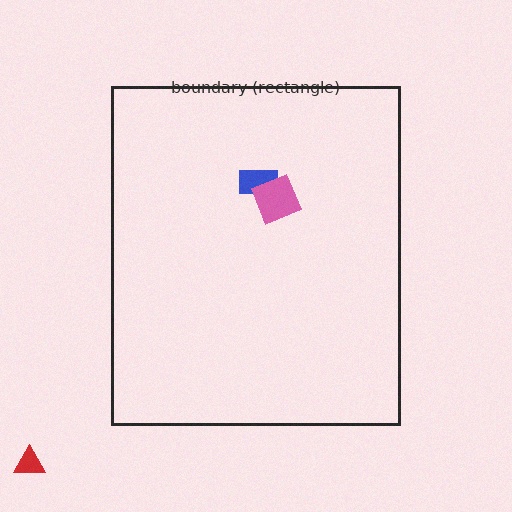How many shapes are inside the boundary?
2 inside, 1 outside.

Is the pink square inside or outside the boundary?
Inside.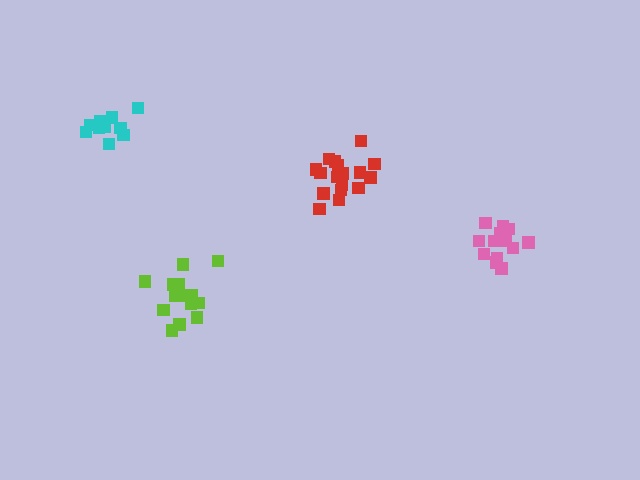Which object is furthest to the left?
The cyan cluster is leftmost.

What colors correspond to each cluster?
The clusters are colored: pink, lime, red, cyan.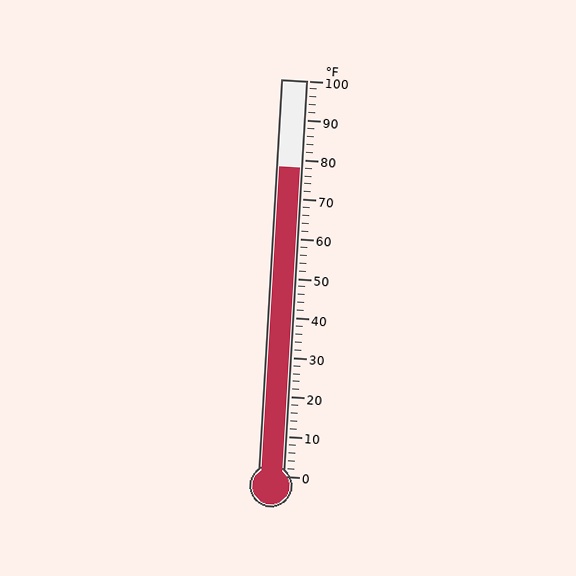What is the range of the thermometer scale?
The thermometer scale ranges from 0°F to 100°F.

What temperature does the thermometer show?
The thermometer shows approximately 78°F.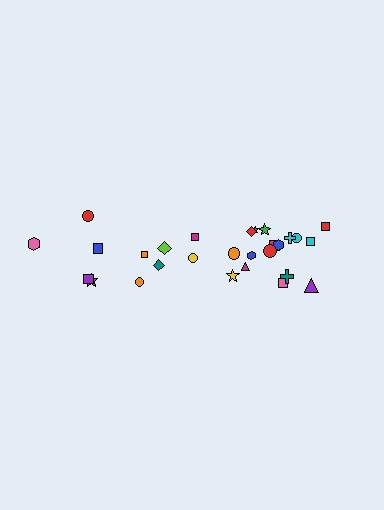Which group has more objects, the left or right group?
The right group.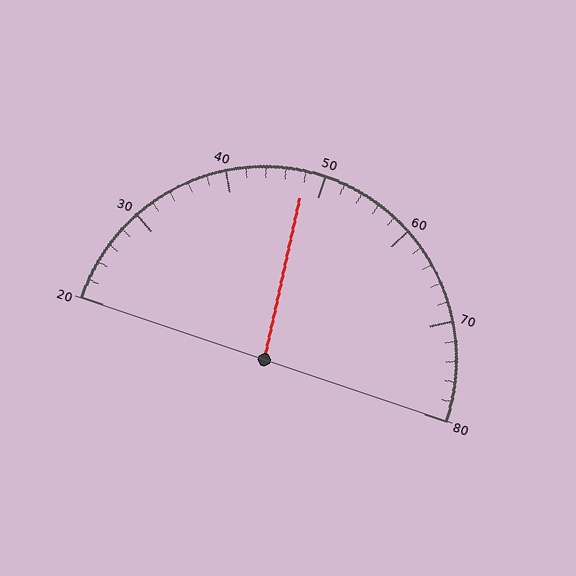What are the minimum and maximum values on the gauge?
The gauge ranges from 20 to 80.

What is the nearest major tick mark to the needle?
The nearest major tick mark is 50.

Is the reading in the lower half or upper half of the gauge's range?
The reading is in the lower half of the range (20 to 80).